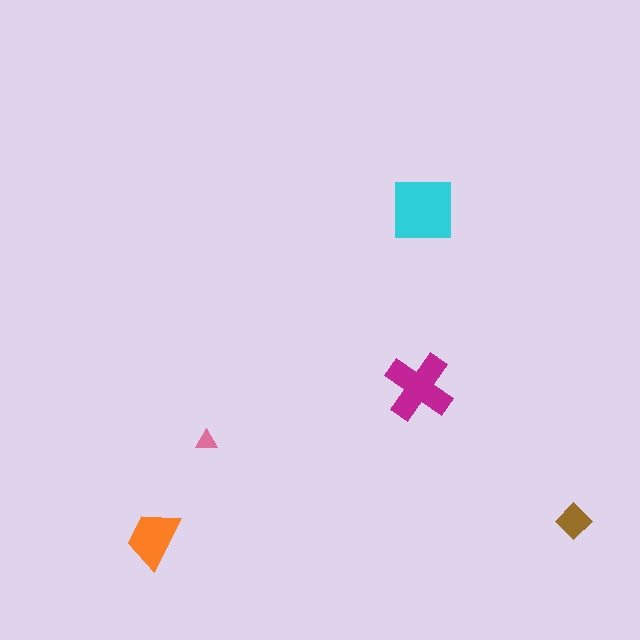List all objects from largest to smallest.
The cyan square, the magenta cross, the orange trapezoid, the brown diamond, the pink triangle.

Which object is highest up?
The cyan square is topmost.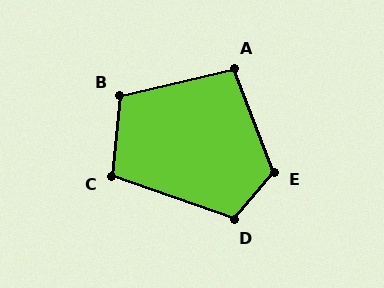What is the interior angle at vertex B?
Approximately 109 degrees (obtuse).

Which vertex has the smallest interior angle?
A, at approximately 97 degrees.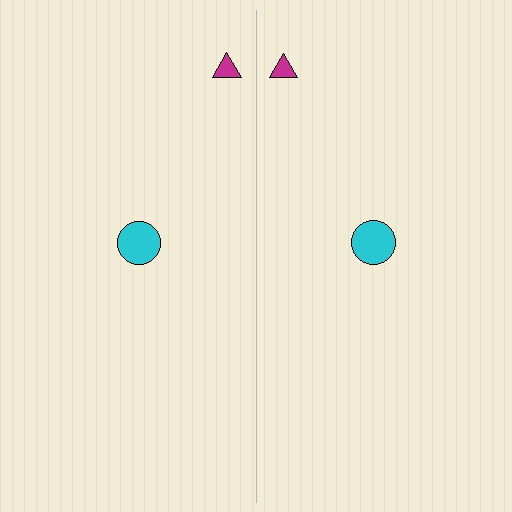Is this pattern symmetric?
Yes, this pattern has bilateral (reflection) symmetry.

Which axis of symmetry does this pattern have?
The pattern has a vertical axis of symmetry running through the center of the image.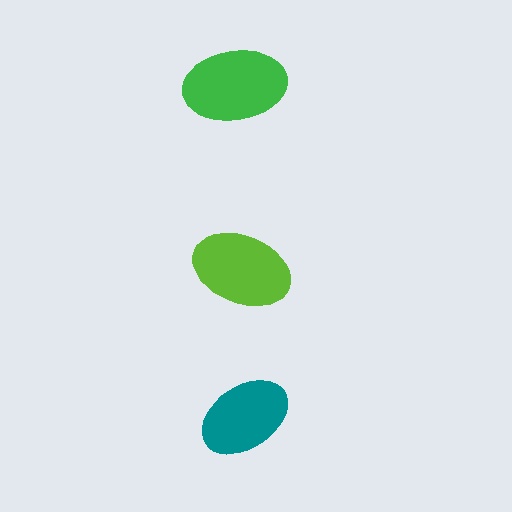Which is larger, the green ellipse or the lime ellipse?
The green one.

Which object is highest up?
The green ellipse is topmost.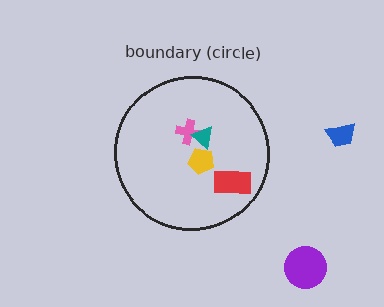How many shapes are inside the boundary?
4 inside, 2 outside.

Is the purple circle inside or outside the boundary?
Outside.